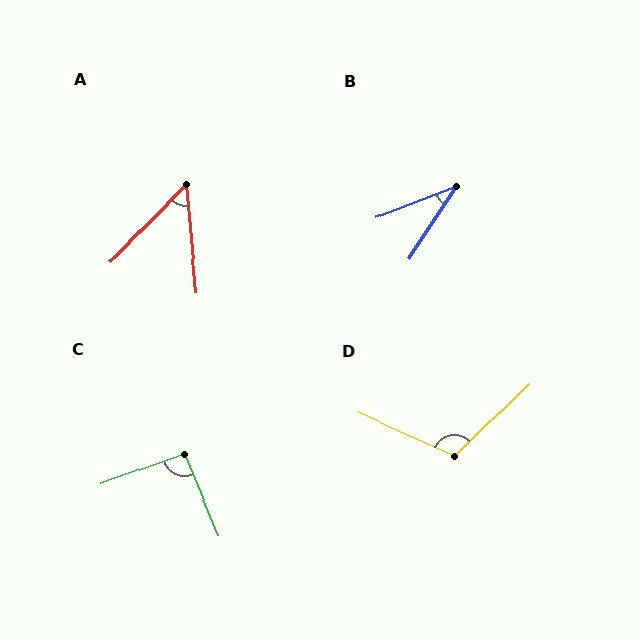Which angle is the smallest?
B, at approximately 35 degrees.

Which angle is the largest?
D, at approximately 112 degrees.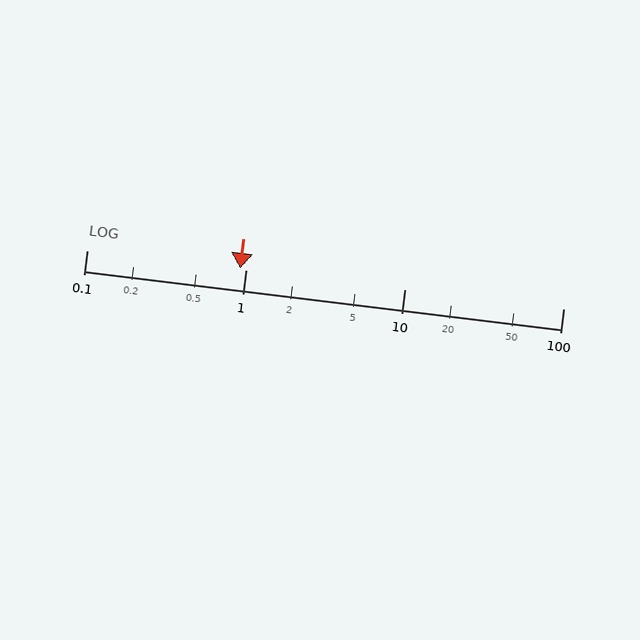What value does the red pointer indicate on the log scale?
The pointer indicates approximately 0.93.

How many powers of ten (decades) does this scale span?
The scale spans 3 decades, from 0.1 to 100.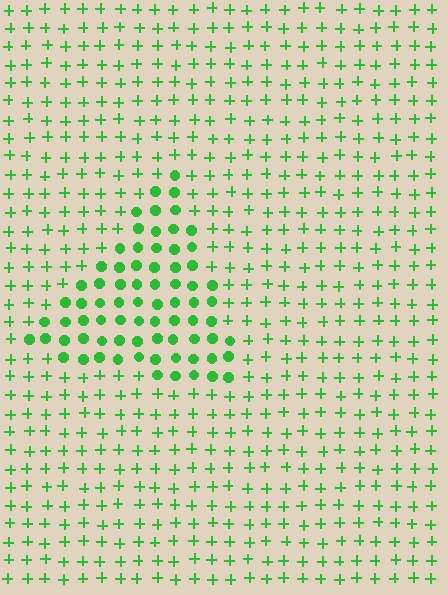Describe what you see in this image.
The image is filled with small green elements arranged in a uniform grid. A triangle-shaped region contains circles, while the surrounding area contains plus signs. The boundary is defined purely by the change in element shape.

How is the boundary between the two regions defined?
The boundary is defined by a change in element shape: circles inside vs. plus signs outside. All elements share the same color and spacing.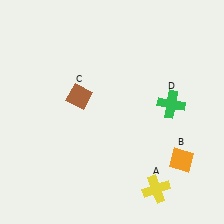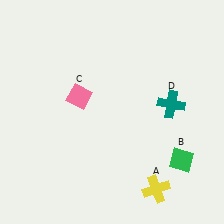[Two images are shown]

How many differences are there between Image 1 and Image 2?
There are 3 differences between the two images.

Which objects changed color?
B changed from orange to green. C changed from brown to pink. D changed from green to teal.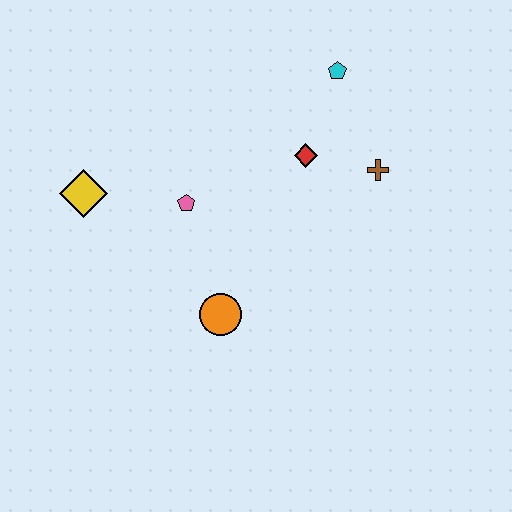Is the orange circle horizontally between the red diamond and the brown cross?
No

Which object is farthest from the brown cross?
The yellow diamond is farthest from the brown cross.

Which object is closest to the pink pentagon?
The yellow diamond is closest to the pink pentagon.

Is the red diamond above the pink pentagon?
Yes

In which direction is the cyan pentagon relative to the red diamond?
The cyan pentagon is above the red diamond.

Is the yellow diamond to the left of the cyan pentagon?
Yes